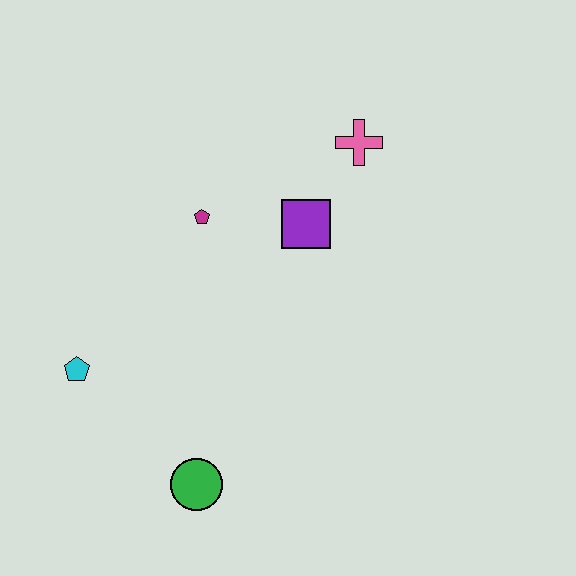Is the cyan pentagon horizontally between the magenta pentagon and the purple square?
No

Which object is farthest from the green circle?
The pink cross is farthest from the green circle.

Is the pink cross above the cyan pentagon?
Yes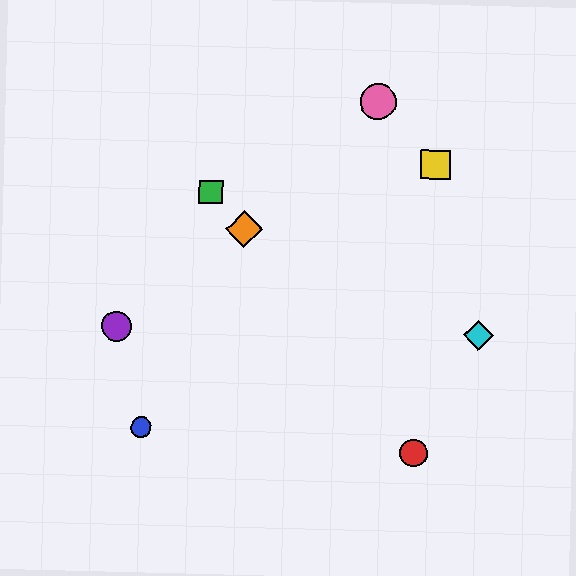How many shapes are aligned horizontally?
2 shapes (the purple circle, the cyan diamond) are aligned horizontally.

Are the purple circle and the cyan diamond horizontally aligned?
Yes, both are at y≈326.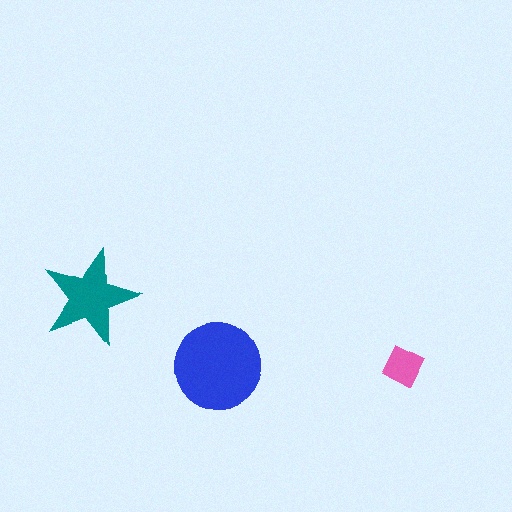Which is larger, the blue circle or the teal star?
The blue circle.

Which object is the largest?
The blue circle.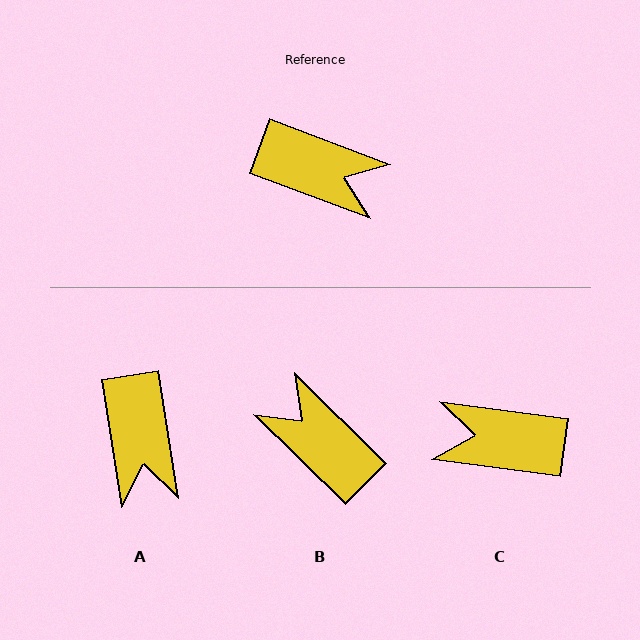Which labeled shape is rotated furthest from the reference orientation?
C, about 167 degrees away.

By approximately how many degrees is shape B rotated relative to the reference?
Approximately 156 degrees counter-clockwise.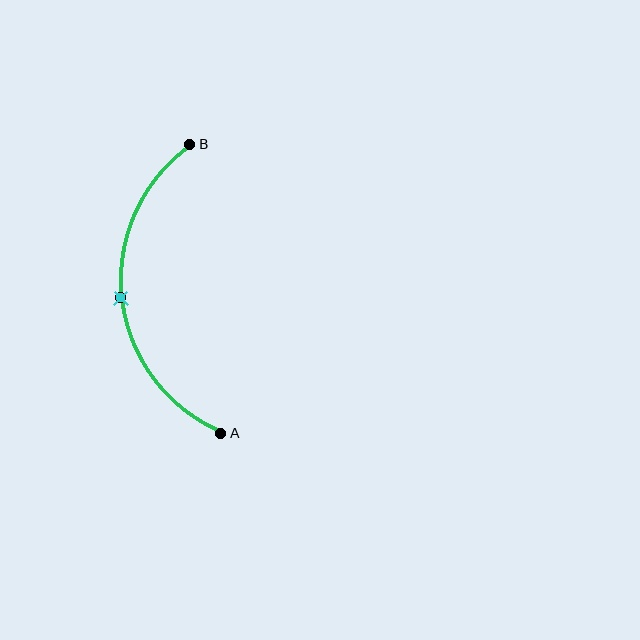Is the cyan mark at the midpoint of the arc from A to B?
Yes. The cyan mark lies on the arc at equal arc-length from both A and B — it is the arc midpoint.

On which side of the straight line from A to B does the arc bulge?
The arc bulges to the left of the straight line connecting A and B.